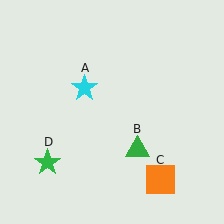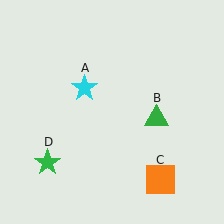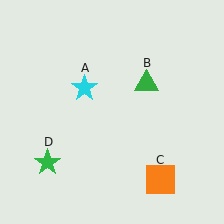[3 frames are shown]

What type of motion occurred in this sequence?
The green triangle (object B) rotated counterclockwise around the center of the scene.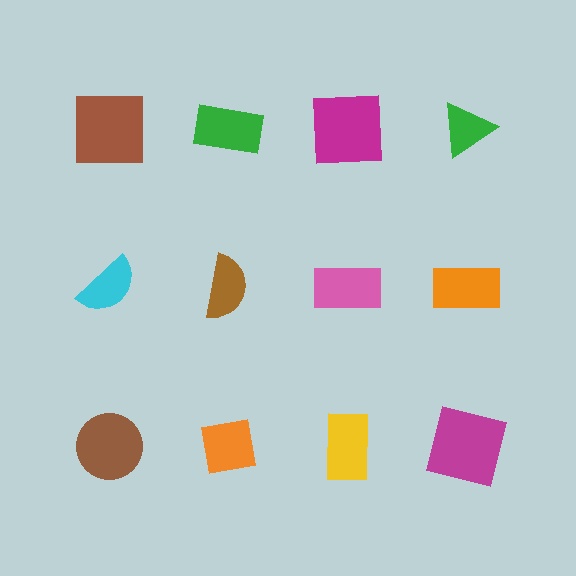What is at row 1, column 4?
A green triangle.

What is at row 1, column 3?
A magenta square.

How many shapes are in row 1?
4 shapes.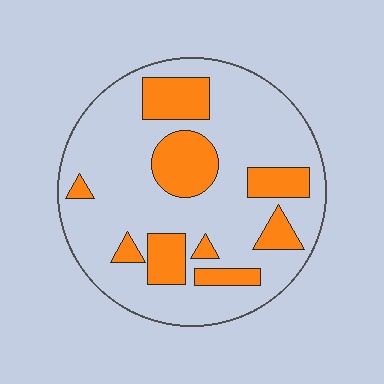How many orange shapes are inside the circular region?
9.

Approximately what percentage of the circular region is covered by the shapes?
Approximately 25%.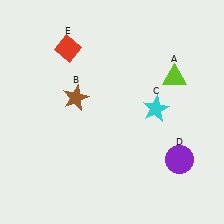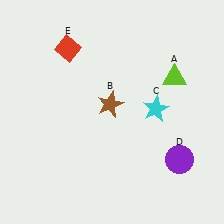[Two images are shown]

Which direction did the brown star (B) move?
The brown star (B) moved right.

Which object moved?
The brown star (B) moved right.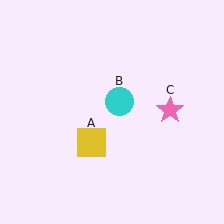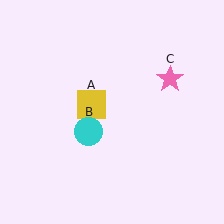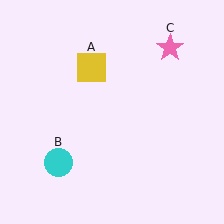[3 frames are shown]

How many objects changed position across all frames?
3 objects changed position: yellow square (object A), cyan circle (object B), pink star (object C).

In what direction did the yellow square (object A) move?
The yellow square (object A) moved up.